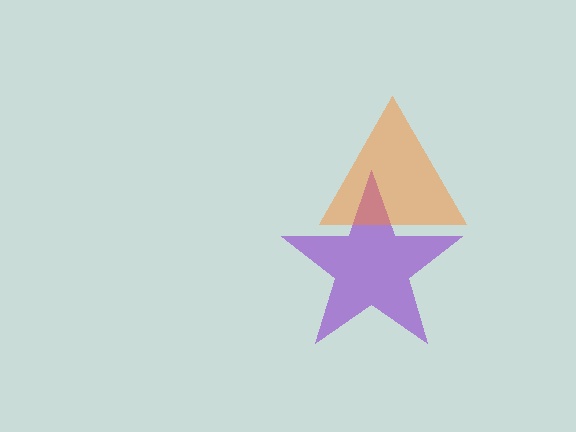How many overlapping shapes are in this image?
There are 2 overlapping shapes in the image.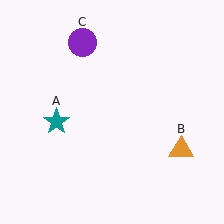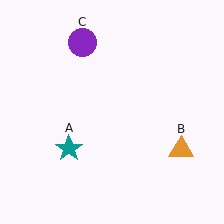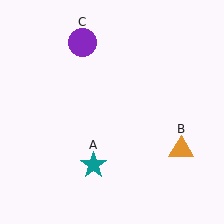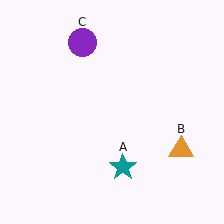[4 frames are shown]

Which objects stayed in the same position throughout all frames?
Orange triangle (object B) and purple circle (object C) remained stationary.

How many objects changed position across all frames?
1 object changed position: teal star (object A).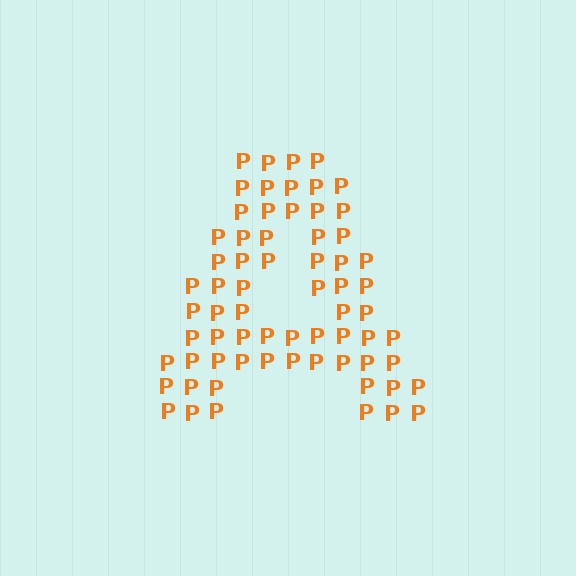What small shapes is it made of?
It is made of small letter P's.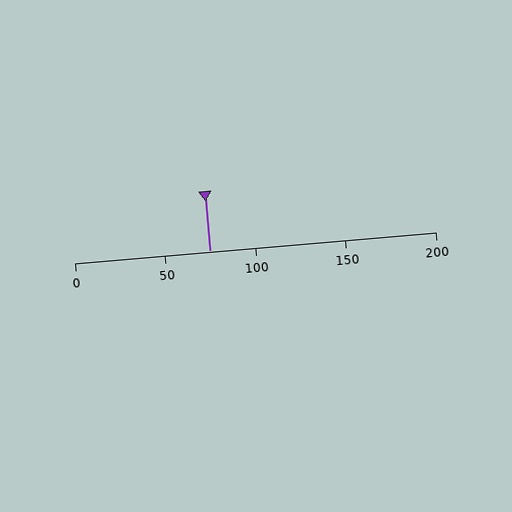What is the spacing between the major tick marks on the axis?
The major ticks are spaced 50 apart.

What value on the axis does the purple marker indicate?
The marker indicates approximately 75.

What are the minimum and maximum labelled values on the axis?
The axis runs from 0 to 200.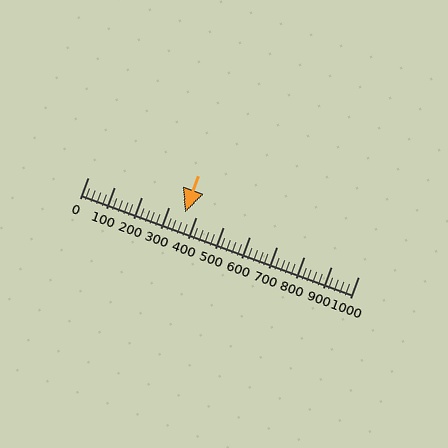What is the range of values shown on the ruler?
The ruler shows values from 0 to 1000.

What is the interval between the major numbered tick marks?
The major tick marks are spaced 100 units apart.